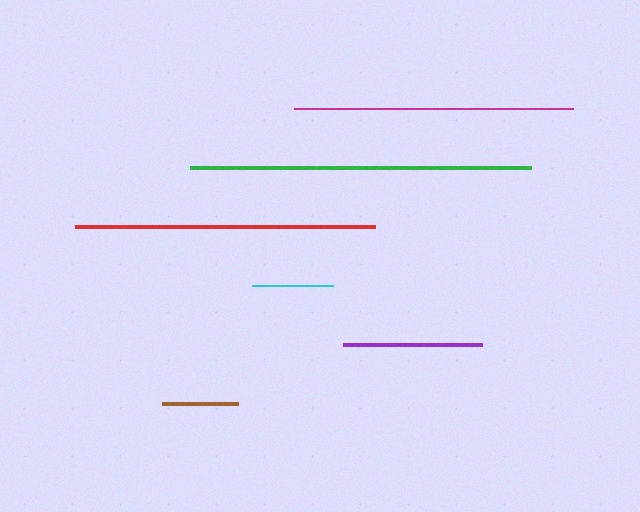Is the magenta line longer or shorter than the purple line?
The magenta line is longer than the purple line.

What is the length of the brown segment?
The brown segment is approximately 77 pixels long.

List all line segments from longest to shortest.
From longest to shortest: green, red, magenta, purple, cyan, brown.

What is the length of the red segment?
The red segment is approximately 300 pixels long.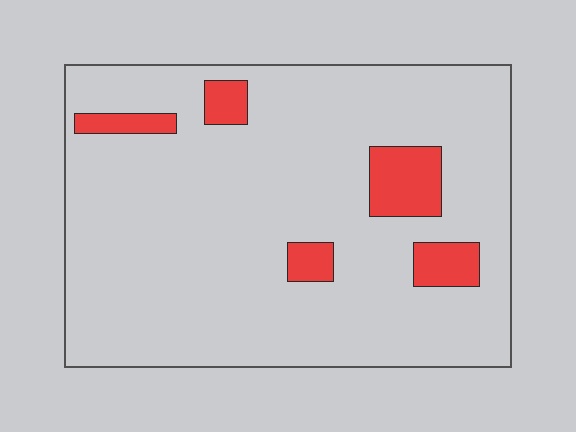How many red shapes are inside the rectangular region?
5.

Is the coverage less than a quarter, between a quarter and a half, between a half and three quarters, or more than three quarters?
Less than a quarter.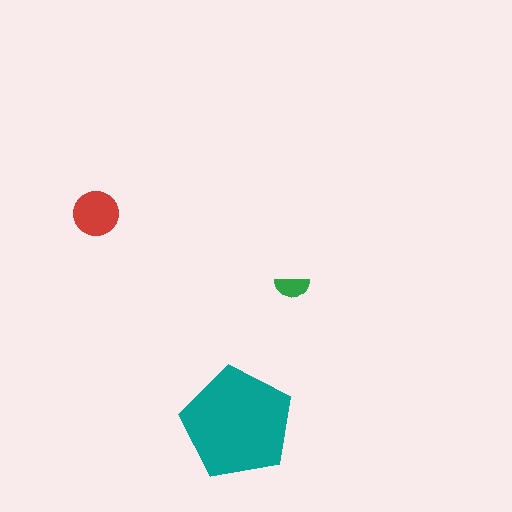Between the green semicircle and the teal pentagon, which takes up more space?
The teal pentagon.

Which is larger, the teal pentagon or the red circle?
The teal pentagon.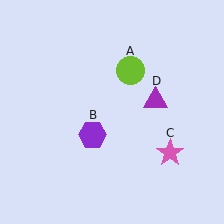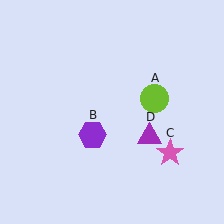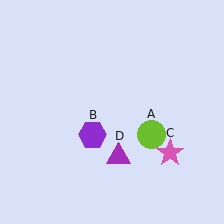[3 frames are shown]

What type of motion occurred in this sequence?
The lime circle (object A), purple triangle (object D) rotated clockwise around the center of the scene.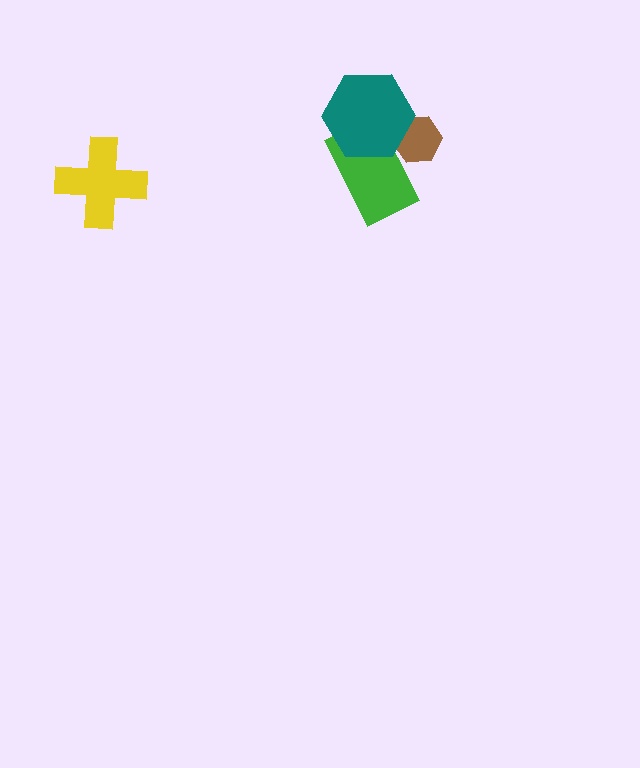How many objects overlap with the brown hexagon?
2 objects overlap with the brown hexagon.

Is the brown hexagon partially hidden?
Yes, it is partially covered by another shape.